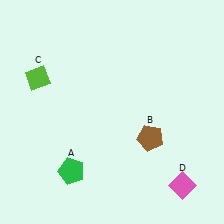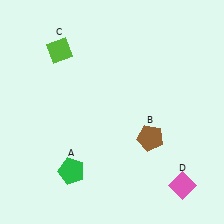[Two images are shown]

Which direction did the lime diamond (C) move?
The lime diamond (C) moved up.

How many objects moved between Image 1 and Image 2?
1 object moved between the two images.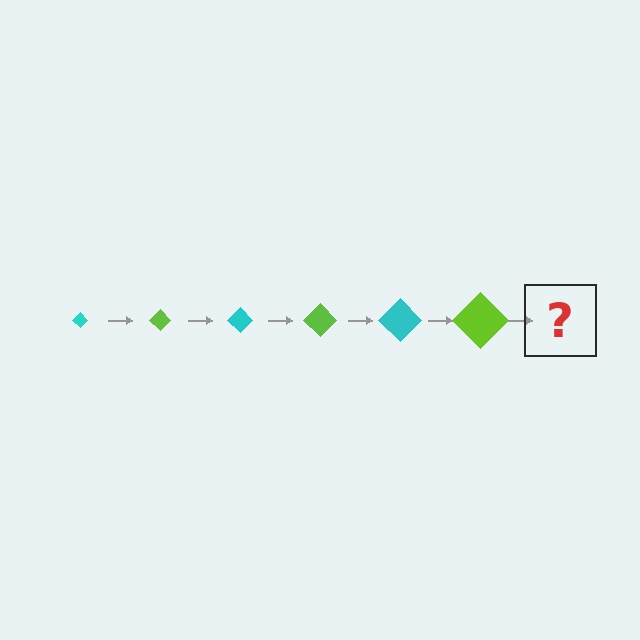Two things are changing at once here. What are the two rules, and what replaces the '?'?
The two rules are that the diamond grows larger each step and the color cycles through cyan and lime. The '?' should be a cyan diamond, larger than the previous one.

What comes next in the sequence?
The next element should be a cyan diamond, larger than the previous one.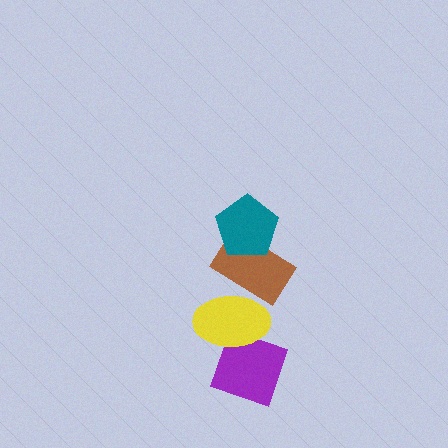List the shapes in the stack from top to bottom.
From top to bottom: the teal pentagon, the brown rectangle, the yellow ellipse, the purple diamond.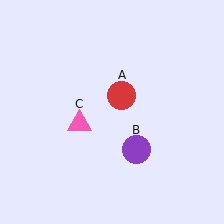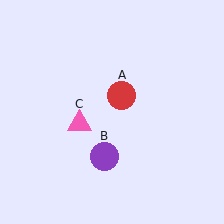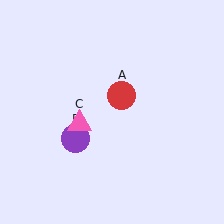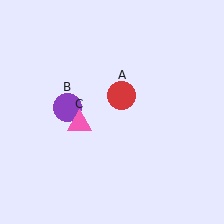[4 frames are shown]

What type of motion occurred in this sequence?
The purple circle (object B) rotated clockwise around the center of the scene.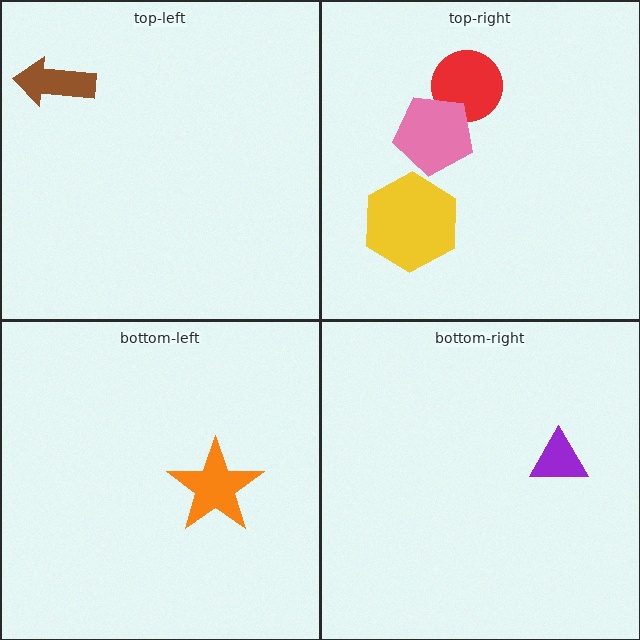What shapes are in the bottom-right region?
The purple triangle.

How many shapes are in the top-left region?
1.